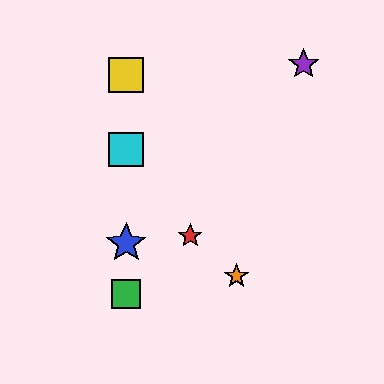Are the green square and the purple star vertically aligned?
No, the green square is at x≈126 and the purple star is at x≈304.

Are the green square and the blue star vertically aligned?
Yes, both are at x≈126.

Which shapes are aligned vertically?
The blue star, the green square, the yellow square, the cyan square are aligned vertically.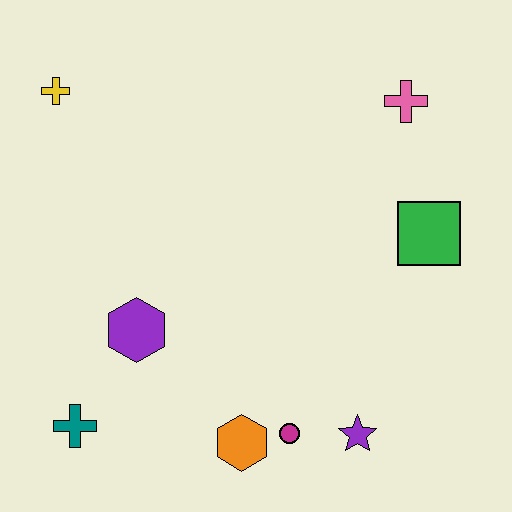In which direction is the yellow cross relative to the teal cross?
The yellow cross is above the teal cross.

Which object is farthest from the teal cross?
The pink cross is farthest from the teal cross.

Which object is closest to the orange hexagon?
The magenta circle is closest to the orange hexagon.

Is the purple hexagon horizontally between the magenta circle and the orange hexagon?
No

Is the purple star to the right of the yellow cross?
Yes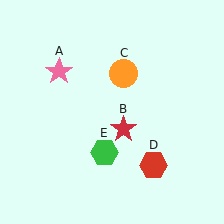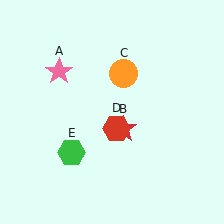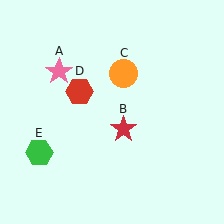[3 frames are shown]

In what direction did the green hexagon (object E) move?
The green hexagon (object E) moved left.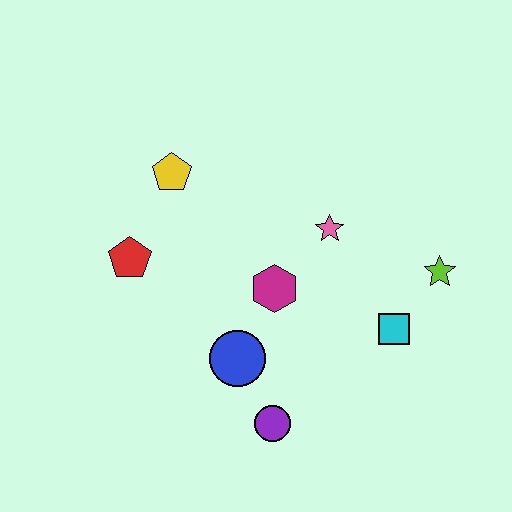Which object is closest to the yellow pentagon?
The red pentagon is closest to the yellow pentagon.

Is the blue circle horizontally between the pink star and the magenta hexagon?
No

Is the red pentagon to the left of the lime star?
Yes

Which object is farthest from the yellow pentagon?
The lime star is farthest from the yellow pentagon.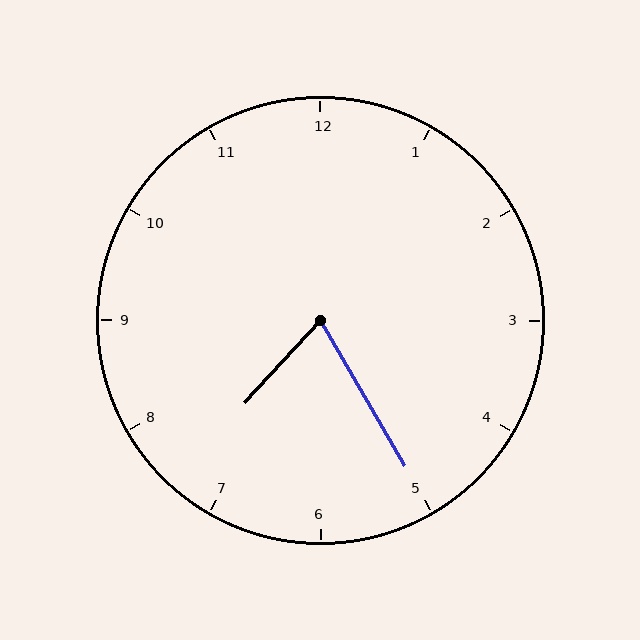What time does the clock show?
7:25.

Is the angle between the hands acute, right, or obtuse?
It is acute.